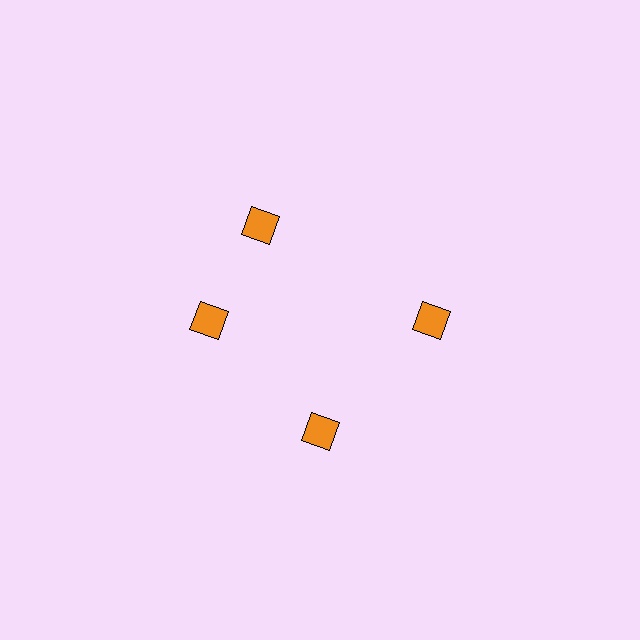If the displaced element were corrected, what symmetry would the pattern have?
It would have 4-fold rotational symmetry — the pattern would map onto itself every 90 degrees.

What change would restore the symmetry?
The symmetry would be restored by rotating it back into even spacing with its neighbors so that all 4 diamonds sit at equal angles and equal distance from the center.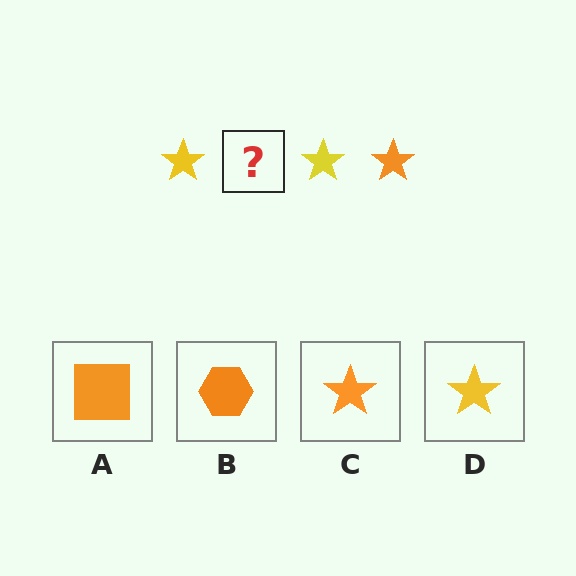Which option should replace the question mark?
Option C.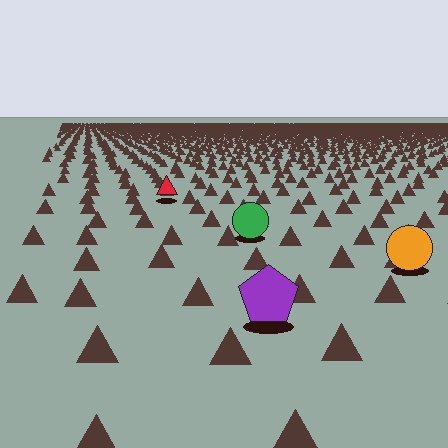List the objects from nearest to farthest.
From nearest to farthest: the purple pentagon, the orange circle, the green circle, the red triangle.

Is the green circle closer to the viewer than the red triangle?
Yes. The green circle is closer — you can tell from the texture gradient: the ground texture is coarser near it.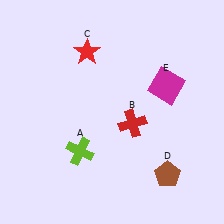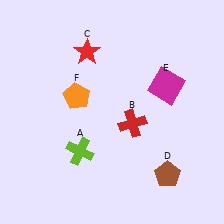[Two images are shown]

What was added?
An orange pentagon (F) was added in Image 2.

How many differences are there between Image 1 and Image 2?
There is 1 difference between the two images.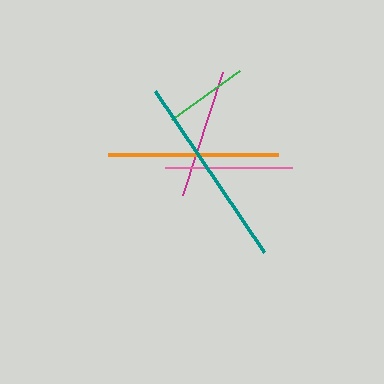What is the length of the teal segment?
The teal segment is approximately 195 pixels long.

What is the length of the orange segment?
The orange segment is approximately 170 pixels long.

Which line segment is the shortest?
The green line is the shortest at approximately 84 pixels.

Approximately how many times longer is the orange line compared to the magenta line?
The orange line is approximately 1.3 times the length of the magenta line.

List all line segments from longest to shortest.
From longest to shortest: teal, orange, magenta, pink, green.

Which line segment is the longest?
The teal line is the longest at approximately 195 pixels.